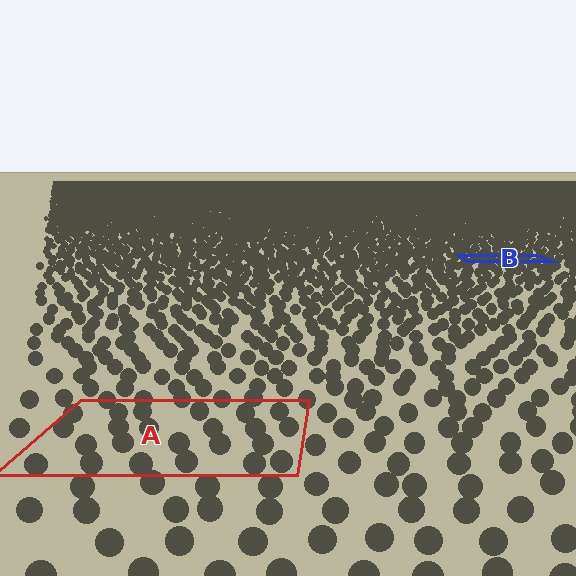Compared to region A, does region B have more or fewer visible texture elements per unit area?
Region B has more texture elements per unit area — they are packed more densely because it is farther away.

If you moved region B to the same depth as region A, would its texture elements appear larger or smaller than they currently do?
They would appear larger. At a closer depth, the same texture elements are projected at a bigger on-screen size.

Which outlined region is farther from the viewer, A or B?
Region B is farther from the viewer — the texture elements inside it appear smaller and more densely packed.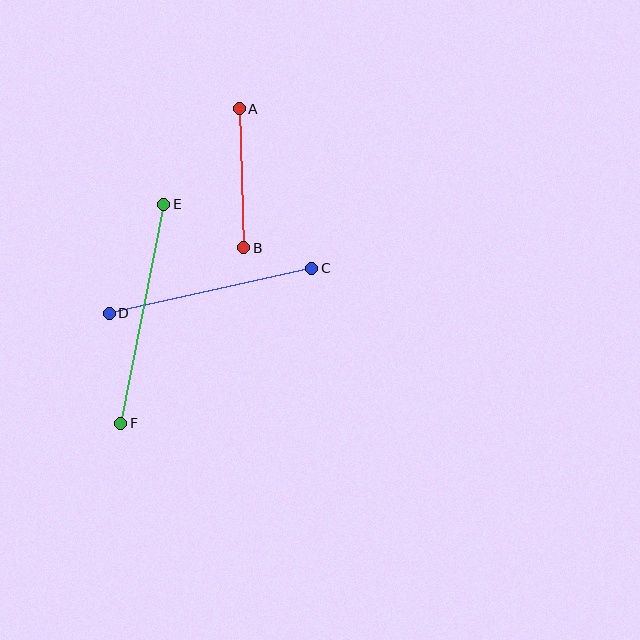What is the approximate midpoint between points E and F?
The midpoint is at approximately (142, 314) pixels.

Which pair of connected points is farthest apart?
Points E and F are farthest apart.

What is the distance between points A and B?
The distance is approximately 139 pixels.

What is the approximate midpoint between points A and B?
The midpoint is at approximately (241, 178) pixels.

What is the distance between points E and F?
The distance is approximately 223 pixels.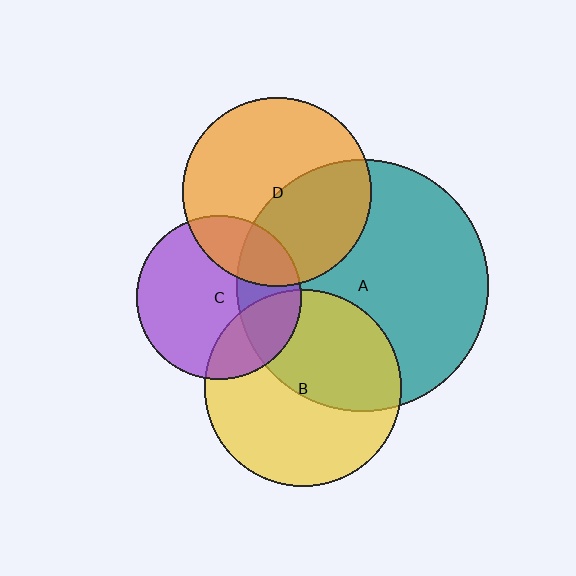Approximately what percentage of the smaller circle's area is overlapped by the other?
Approximately 40%.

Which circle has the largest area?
Circle A (teal).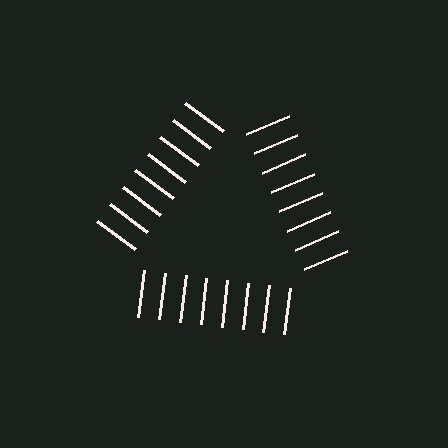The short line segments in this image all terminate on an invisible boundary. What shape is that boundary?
An illusory triangle — the line segments terminate on its edges but no continuous stroke is drawn.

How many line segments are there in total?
24 — 8 along each of the 3 edges.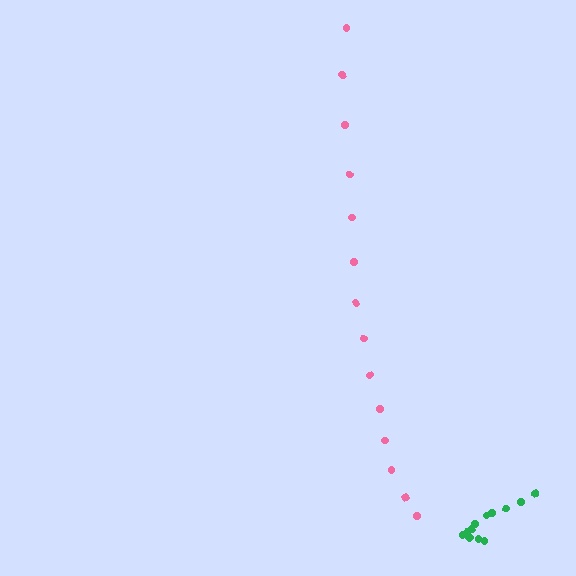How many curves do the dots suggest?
There are 2 distinct paths.